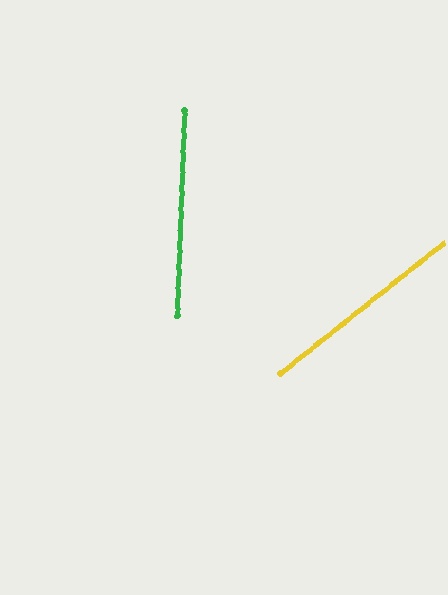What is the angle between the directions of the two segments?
Approximately 49 degrees.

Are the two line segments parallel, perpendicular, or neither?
Neither parallel nor perpendicular — they differ by about 49°.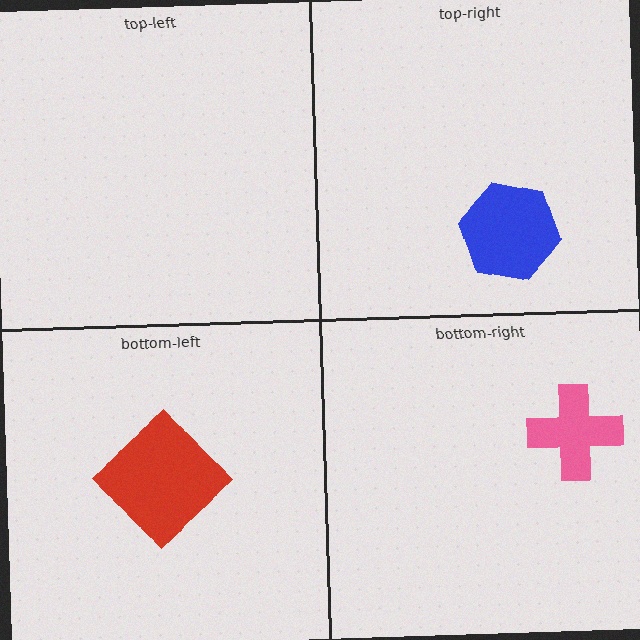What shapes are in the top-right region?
The blue hexagon.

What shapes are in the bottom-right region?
The pink cross.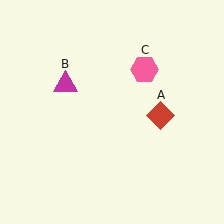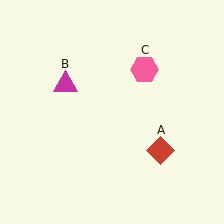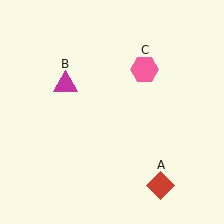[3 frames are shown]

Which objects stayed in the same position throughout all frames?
Magenta triangle (object B) and pink hexagon (object C) remained stationary.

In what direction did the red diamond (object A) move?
The red diamond (object A) moved down.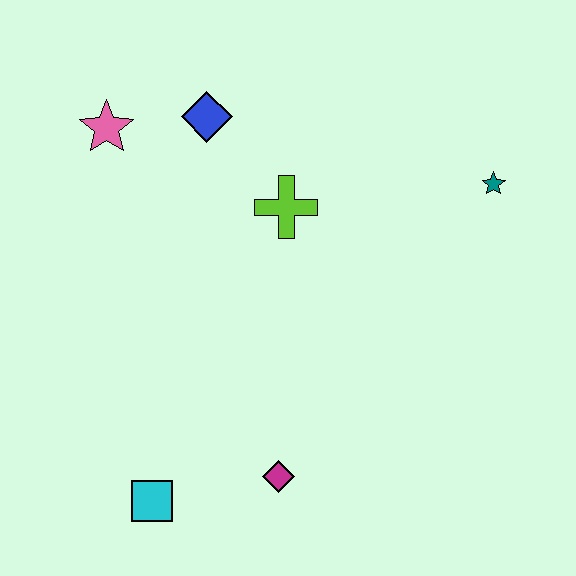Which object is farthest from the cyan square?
The teal star is farthest from the cyan square.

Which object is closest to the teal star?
The lime cross is closest to the teal star.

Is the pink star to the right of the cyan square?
No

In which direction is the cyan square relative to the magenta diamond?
The cyan square is to the left of the magenta diamond.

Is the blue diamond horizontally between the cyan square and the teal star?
Yes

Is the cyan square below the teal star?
Yes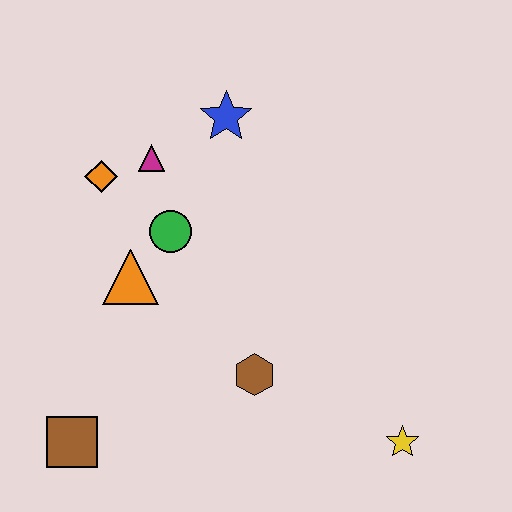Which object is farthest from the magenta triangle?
The yellow star is farthest from the magenta triangle.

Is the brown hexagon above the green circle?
No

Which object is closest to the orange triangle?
The green circle is closest to the orange triangle.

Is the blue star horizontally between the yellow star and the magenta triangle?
Yes